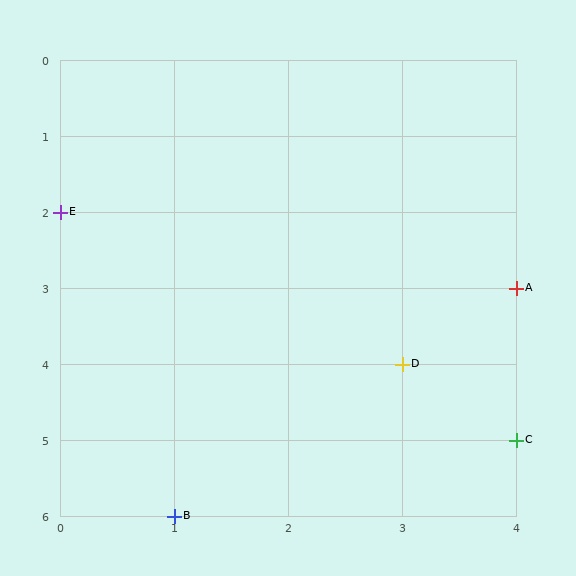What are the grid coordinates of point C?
Point C is at grid coordinates (4, 5).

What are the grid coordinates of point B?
Point B is at grid coordinates (1, 6).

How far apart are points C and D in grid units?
Points C and D are 1 column and 1 row apart (about 1.4 grid units diagonally).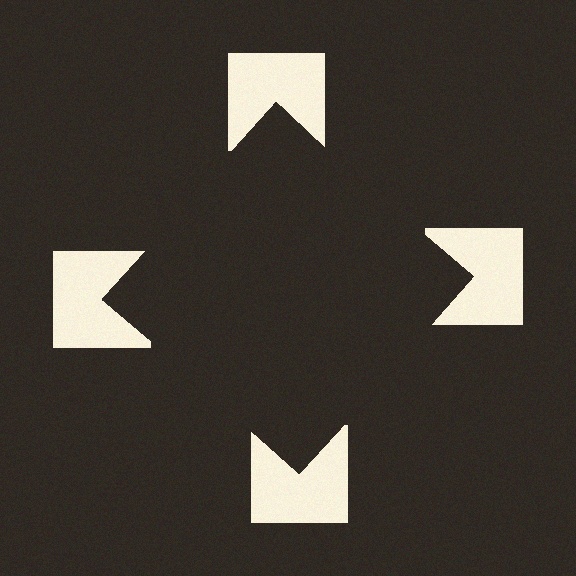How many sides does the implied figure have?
4 sides.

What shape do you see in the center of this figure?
An illusory square — its edges are inferred from the aligned wedge cuts in the notched squares, not physically drawn.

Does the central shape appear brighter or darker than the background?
It typically appears slightly darker than the background, even though no actual brightness change is drawn.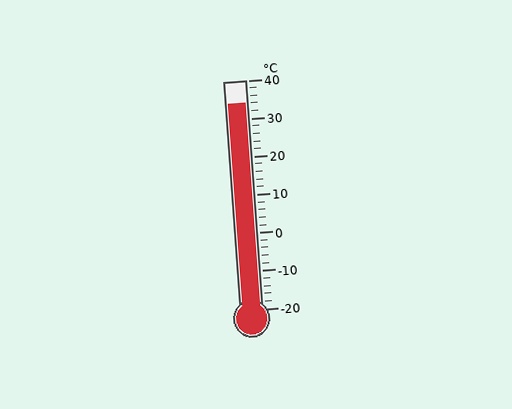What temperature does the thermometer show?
The thermometer shows approximately 34°C.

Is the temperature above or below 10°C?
The temperature is above 10°C.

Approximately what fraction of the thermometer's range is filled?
The thermometer is filled to approximately 90% of its range.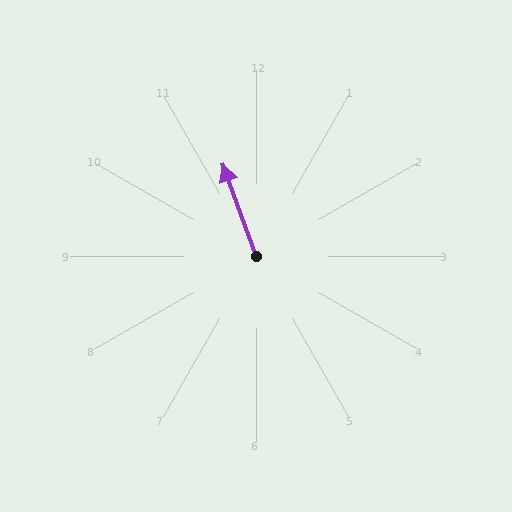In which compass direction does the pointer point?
North.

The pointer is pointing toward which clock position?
Roughly 11 o'clock.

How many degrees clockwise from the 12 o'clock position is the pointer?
Approximately 340 degrees.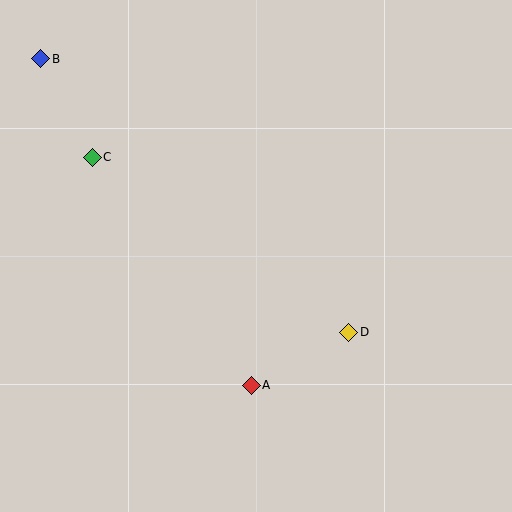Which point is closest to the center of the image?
Point D at (349, 332) is closest to the center.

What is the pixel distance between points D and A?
The distance between D and A is 111 pixels.